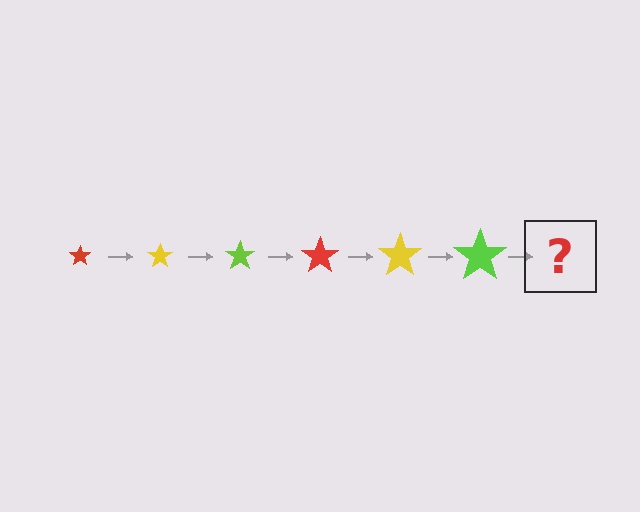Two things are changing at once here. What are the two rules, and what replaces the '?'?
The two rules are that the star grows larger each step and the color cycles through red, yellow, and lime. The '?' should be a red star, larger than the previous one.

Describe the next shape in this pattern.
It should be a red star, larger than the previous one.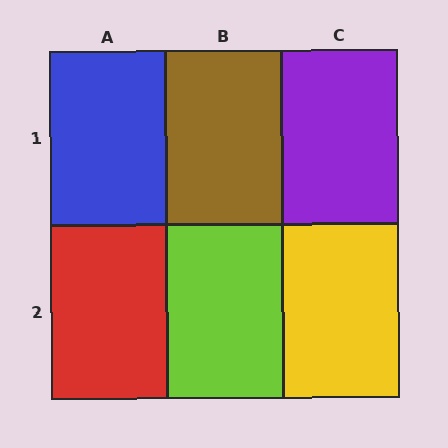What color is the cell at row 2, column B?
Lime.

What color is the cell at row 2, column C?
Yellow.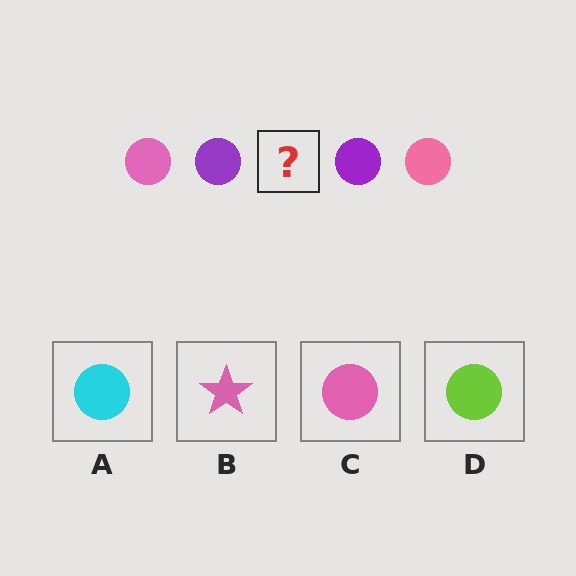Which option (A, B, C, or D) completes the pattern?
C.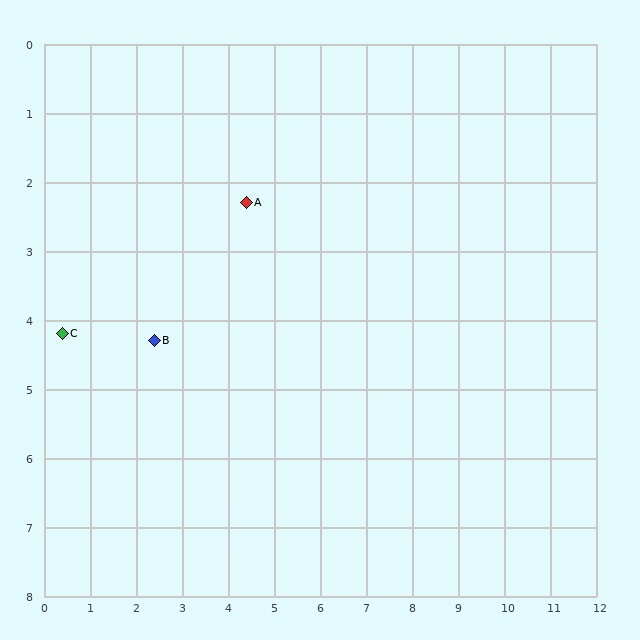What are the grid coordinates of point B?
Point B is at approximately (2.4, 4.3).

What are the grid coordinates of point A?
Point A is at approximately (4.4, 2.3).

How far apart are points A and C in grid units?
Points A and C are about 4.4 grid units apart.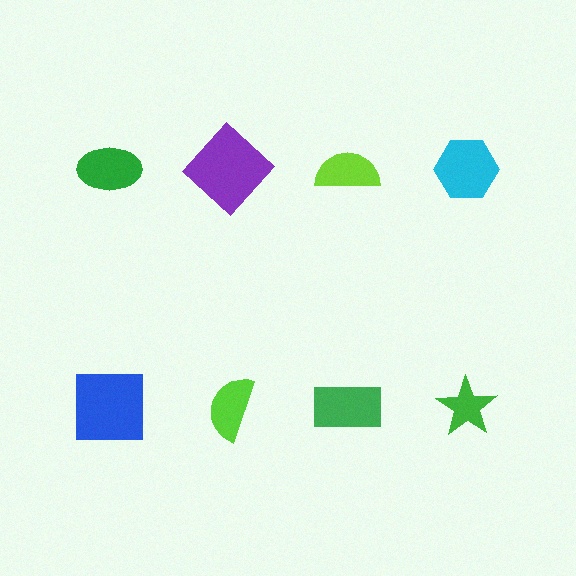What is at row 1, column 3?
A lime semicircle.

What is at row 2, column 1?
A blue square.